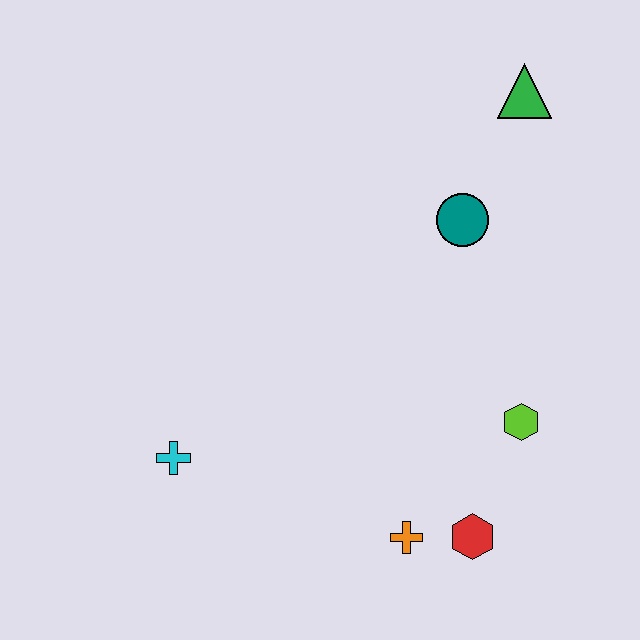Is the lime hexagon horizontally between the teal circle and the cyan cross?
No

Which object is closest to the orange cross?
The red hexagon is closest to the orange cross.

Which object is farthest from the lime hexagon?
The cyan cross is farthest from the lime hexagon.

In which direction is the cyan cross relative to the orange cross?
The cyan cross is to the left of the orange cross.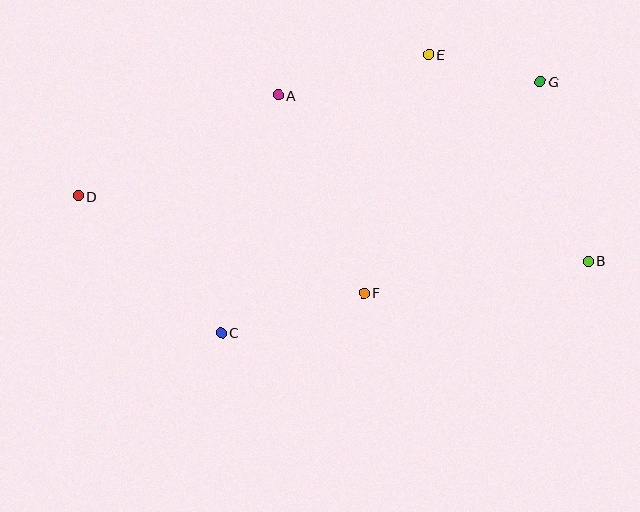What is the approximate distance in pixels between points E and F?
The distance between E and F is approximately 247 pixels.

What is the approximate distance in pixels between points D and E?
The distance between D and E is approximately 378 pixels.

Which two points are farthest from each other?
Points B and D are farthest from each other.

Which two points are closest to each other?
Points E and G are closest to each other.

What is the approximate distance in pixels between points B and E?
The distance between B and E is approximately 261 pixels.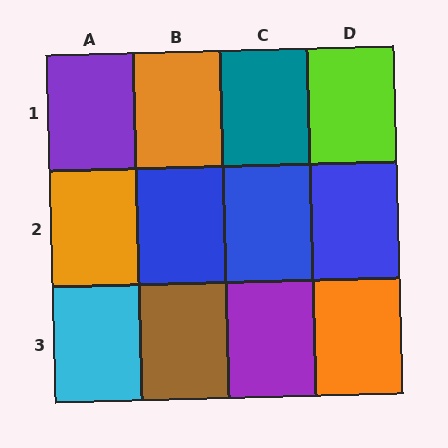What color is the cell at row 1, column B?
Orange.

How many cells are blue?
3 cells are blue.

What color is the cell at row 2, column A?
Orange.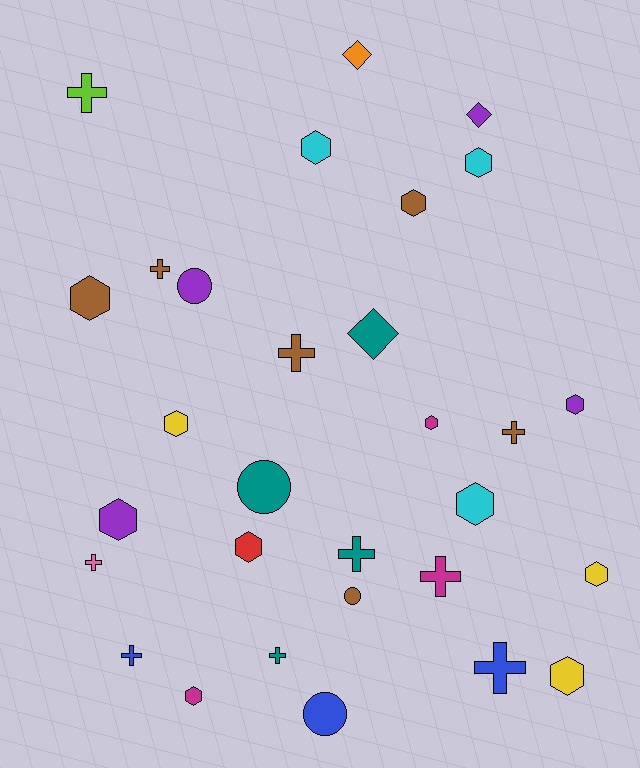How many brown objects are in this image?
There are 6 brown objects.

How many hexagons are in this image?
There are 13 hexagons.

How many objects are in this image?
There are 30 objects.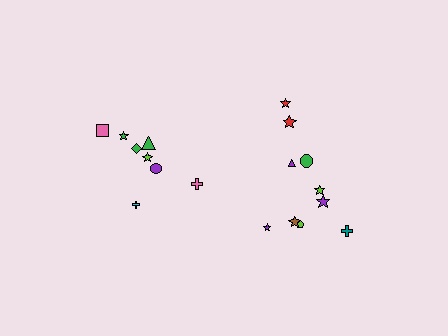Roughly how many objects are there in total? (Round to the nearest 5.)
Roughly 20 objects in total.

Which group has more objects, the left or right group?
The right group.